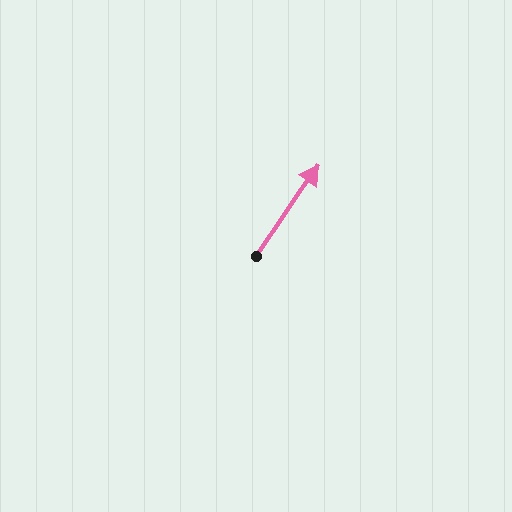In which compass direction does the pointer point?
Northeast.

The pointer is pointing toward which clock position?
Roughly 1 o'clock.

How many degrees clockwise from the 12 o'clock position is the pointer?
Approximately 35 degrees.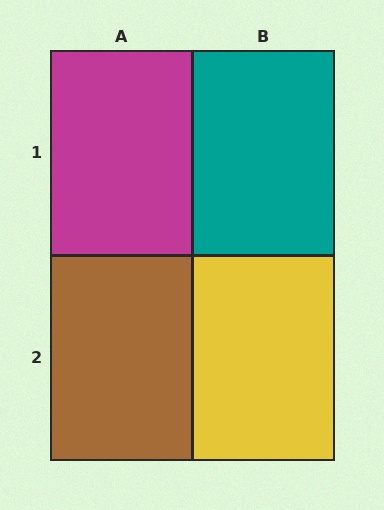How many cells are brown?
1 cell is brown.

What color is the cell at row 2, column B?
Yellow.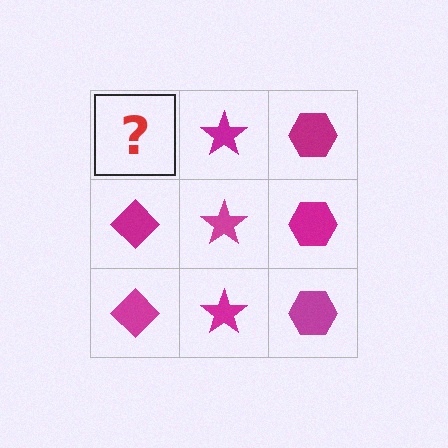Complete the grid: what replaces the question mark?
The question mark should be replaced with a magenta diamond.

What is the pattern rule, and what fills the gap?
The rule is that each column has a consistent shape. The gap should be filled with a magenta diamond.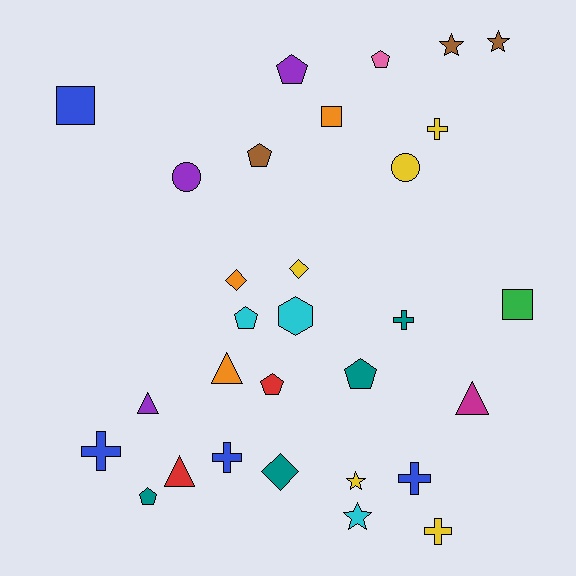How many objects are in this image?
There are 30 objects.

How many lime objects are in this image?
There are no lime objects.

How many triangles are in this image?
There are 4 triangles.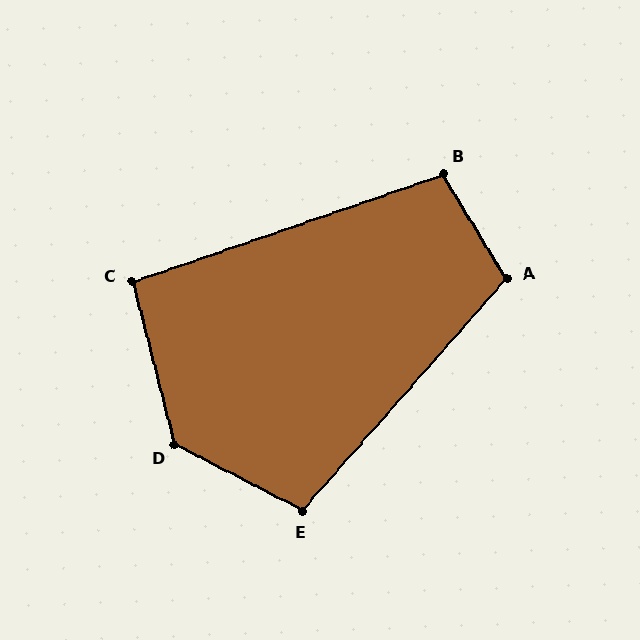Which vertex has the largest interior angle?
D, at approximately 132 degrees.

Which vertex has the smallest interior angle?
C, at approximately 95 degrees.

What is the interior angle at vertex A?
Approximately 108 degrees (obtuse).